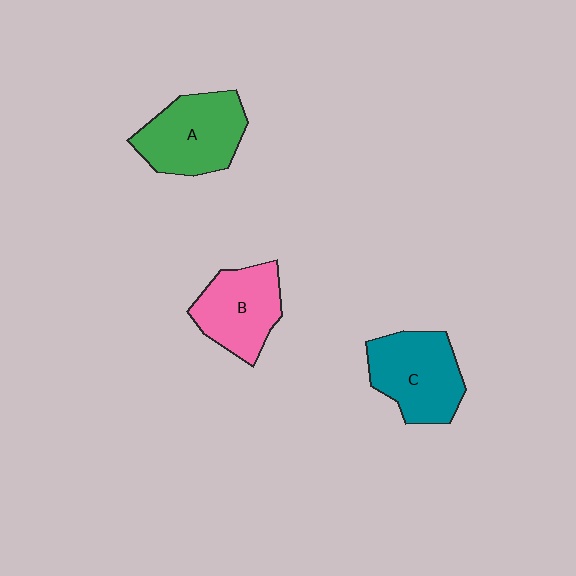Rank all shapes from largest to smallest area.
From largest to smallest: A (green), C (teal), B (pink).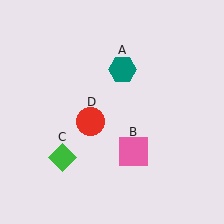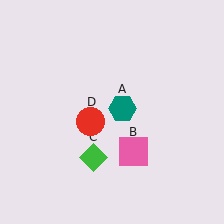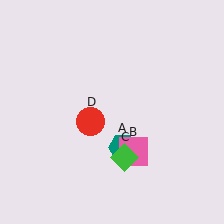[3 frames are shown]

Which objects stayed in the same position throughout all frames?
Pink square (object B) and red circle (object D) remained stationary.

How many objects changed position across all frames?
2 objects changed position: teal hexagon (object A), green diamond (object C).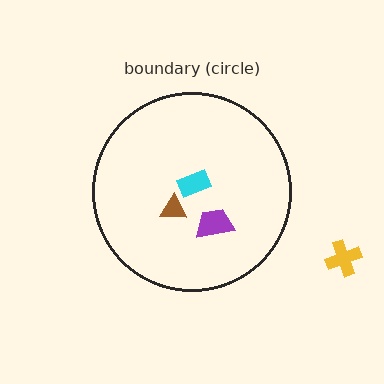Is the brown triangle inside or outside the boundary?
Inside.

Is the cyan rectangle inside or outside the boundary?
Inside.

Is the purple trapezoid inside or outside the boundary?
Inside.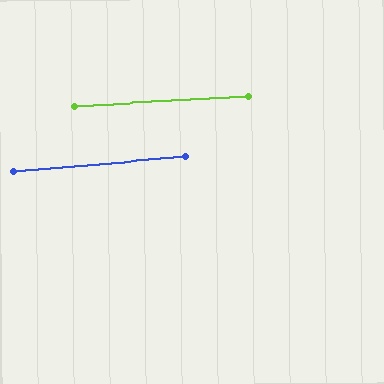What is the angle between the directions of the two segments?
Approximately 2 degrees.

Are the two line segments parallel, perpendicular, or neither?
Parallel — their directions differ by only 1.8°.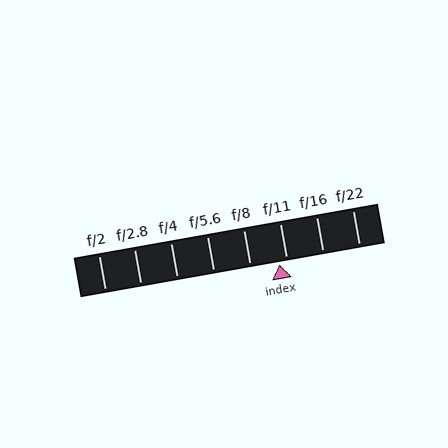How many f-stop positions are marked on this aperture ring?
There are 8 f-stop positions marked.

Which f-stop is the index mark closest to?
The index mark is closest to f/11.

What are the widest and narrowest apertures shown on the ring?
The widest aperture shown is f/2 and the narrowest is f/22.